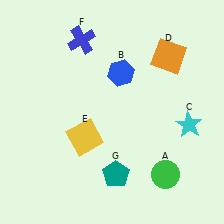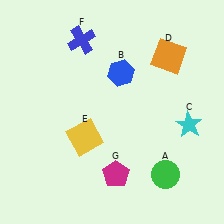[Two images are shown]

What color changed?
The pentagon (G) changed from teal in Image 1 to magenta in Image 2.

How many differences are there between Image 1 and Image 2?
There is 1 difference between the two images.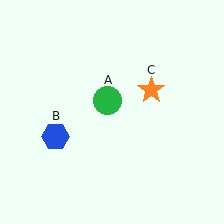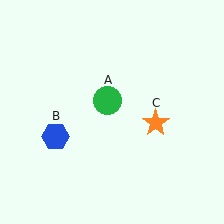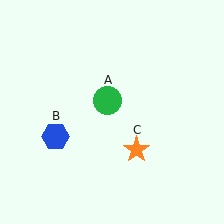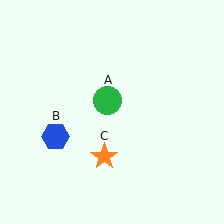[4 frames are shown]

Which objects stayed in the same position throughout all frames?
Green circle (object A) and blue hexagon (object B) remained stationary.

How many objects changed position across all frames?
1 object changed position: orange star (object C).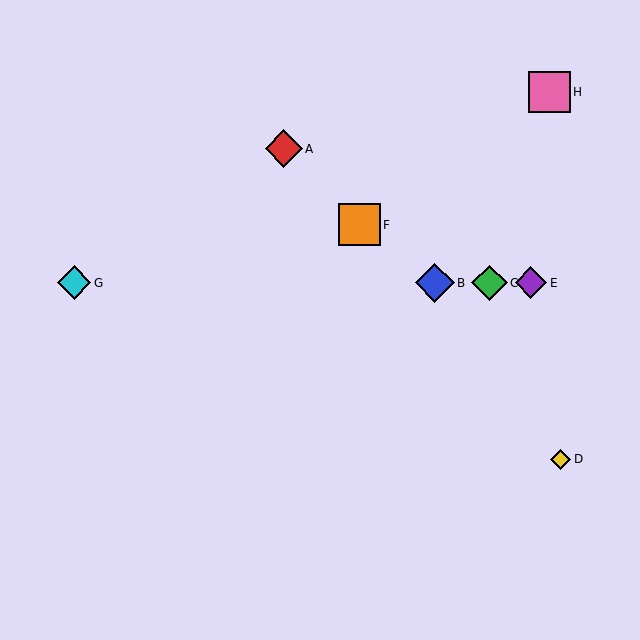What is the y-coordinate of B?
Object B is at y≈283.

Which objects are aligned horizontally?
Objects B, C, E, G are aligned horizontally.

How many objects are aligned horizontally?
4 objects (B, C, E, G) are aligned horizontally.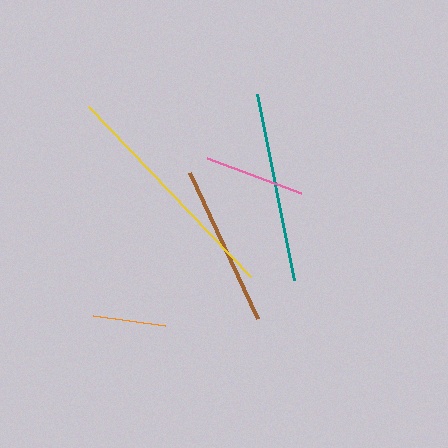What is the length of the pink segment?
The pink segment is approximately 100 pixels long.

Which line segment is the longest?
The yellow line is the longest at approximately 235 pixels.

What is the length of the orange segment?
The orange segment is approximately 73 pixels long.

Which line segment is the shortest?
The orange line is the shortest at approximately 73 pixels.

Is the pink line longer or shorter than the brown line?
The brown line is longer than the pink line.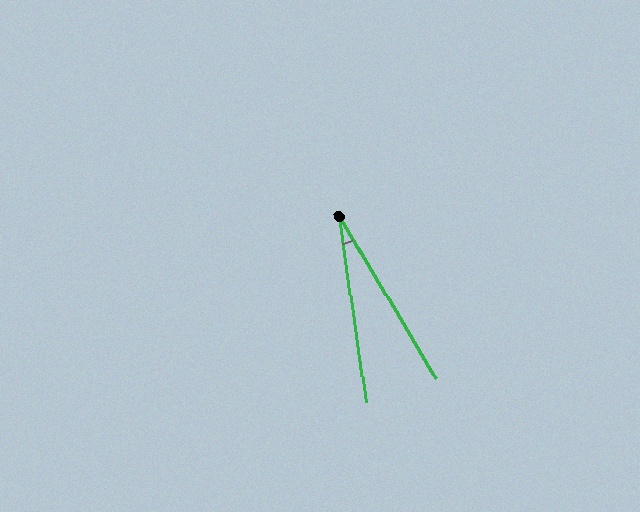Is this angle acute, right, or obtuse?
It is acute.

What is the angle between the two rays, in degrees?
Approximately 23 degrees.